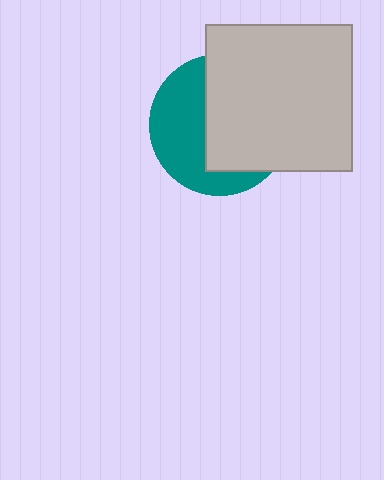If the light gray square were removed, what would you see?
You would see the complete teal circle.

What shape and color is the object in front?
The object in front is a light gray square.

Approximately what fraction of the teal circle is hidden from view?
Roughly 55% of the teal circle is hidden behind the light gray square.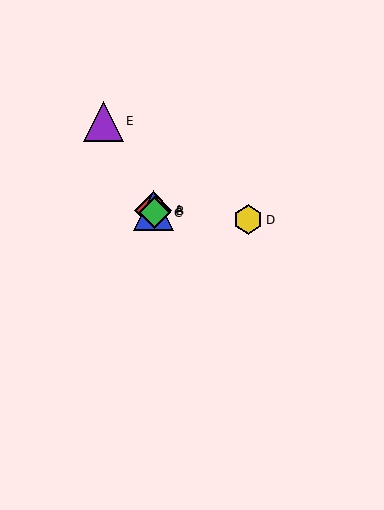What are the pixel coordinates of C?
Object C is at (155, 213).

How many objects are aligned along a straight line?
4 objects (A, B, C, E) are aligned along a straight line.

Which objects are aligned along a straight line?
Objects A, B, C, E are aligned along a straight line.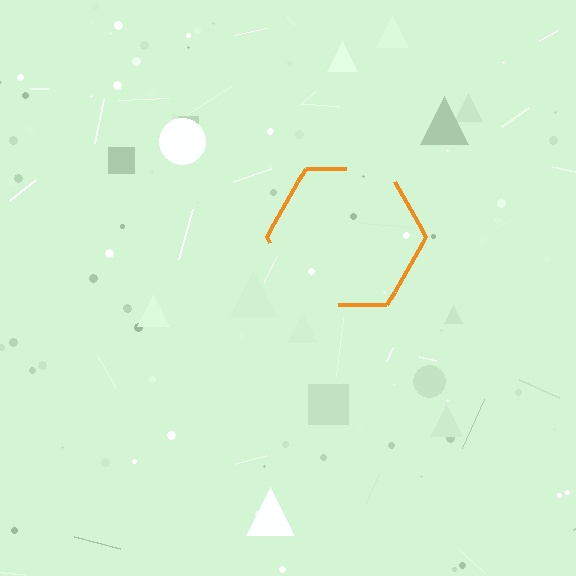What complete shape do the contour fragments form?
The contour fragments form a hexagon.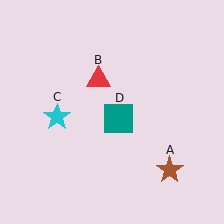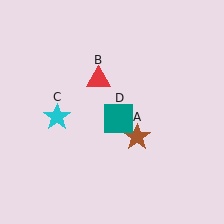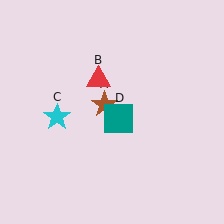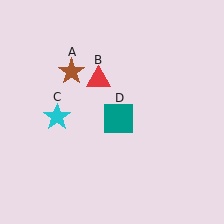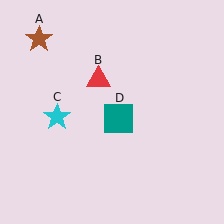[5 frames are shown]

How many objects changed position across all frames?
1 object changed position: brown star (object A).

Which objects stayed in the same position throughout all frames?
Red triangle (object B) and cyan star (object C) and teal square (object D) remained stationary.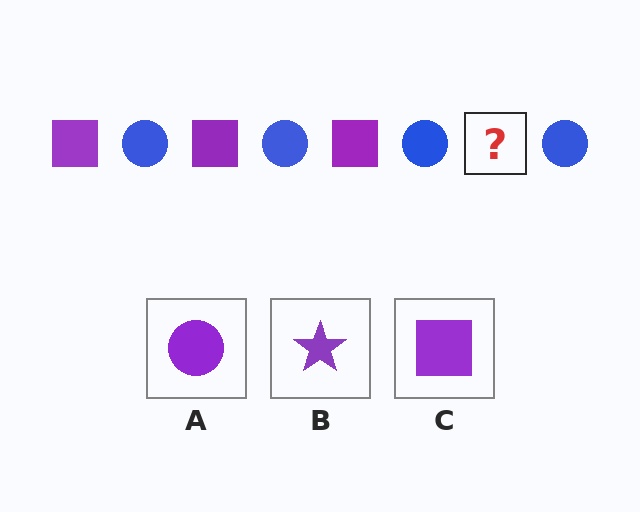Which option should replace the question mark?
Option C.